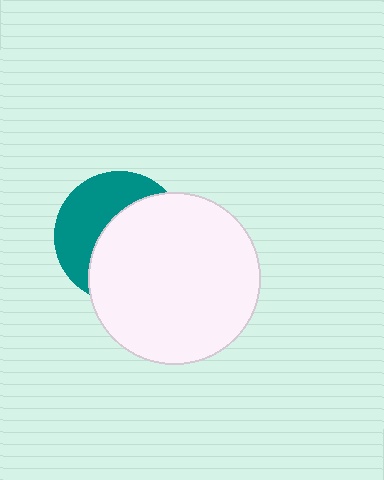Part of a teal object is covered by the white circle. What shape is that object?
It is a circle.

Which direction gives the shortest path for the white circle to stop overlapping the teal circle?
Moving toward the lower-right gives the shortest separation.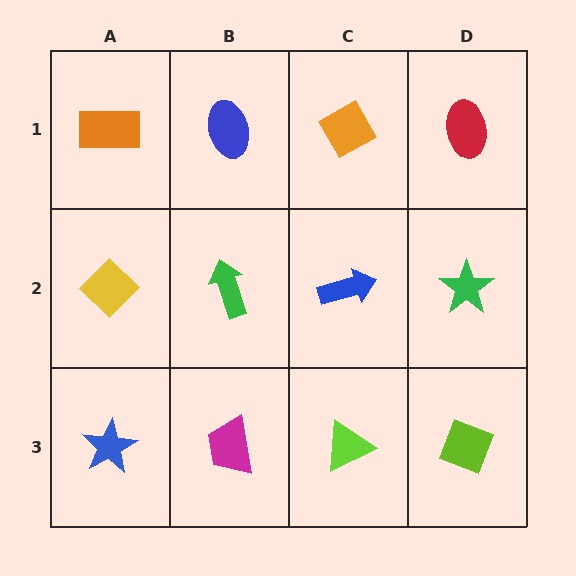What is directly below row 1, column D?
A green star.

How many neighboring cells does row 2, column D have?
3.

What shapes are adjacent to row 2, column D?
A red ellipse (row 1, column D), a lime diamond (row 3, column D), a blue arrow (row 2, column C).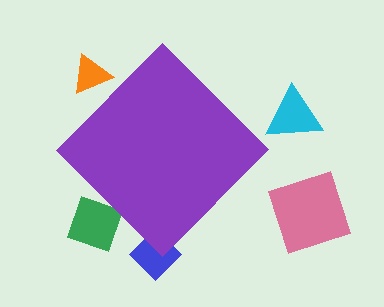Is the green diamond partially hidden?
Yes, the green diamond is partially hidden behind the purple diamond.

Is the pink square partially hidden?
No, the pink square is fully visible.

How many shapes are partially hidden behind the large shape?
3 shapes are partially hidden.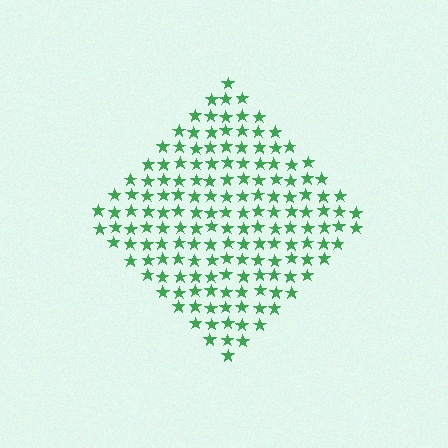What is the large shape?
The large shape is a diamond.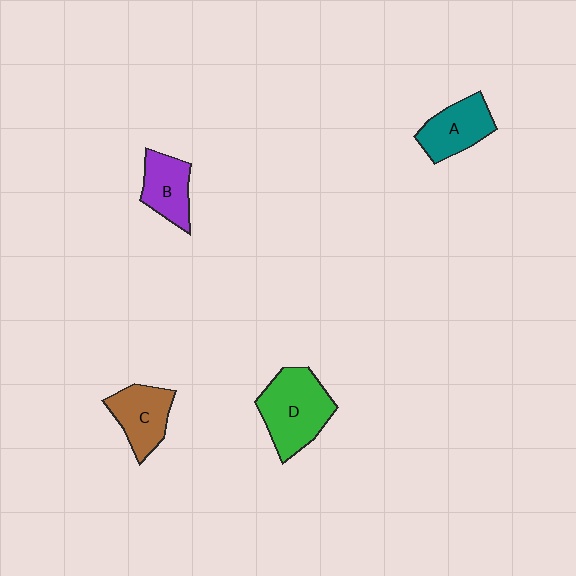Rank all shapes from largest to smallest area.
From largest to smallest: D (green), C (brown), A (teal), B (purple).